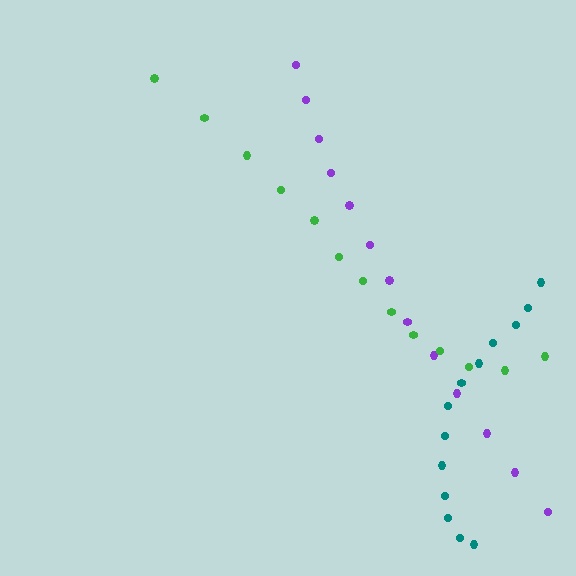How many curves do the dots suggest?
There are 3 distinct paths.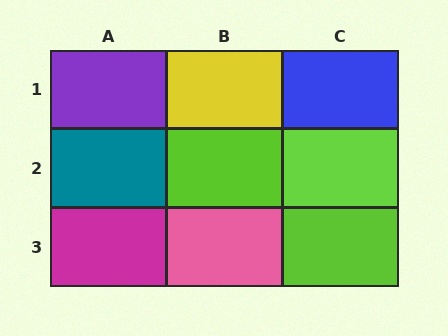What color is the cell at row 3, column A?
Magenta.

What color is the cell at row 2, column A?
Teal.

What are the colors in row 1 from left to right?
Purple, yellow, blue.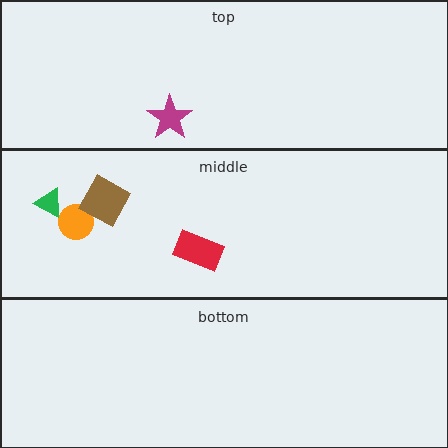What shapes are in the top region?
The magenta star.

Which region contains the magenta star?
The top region.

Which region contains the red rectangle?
The middle region.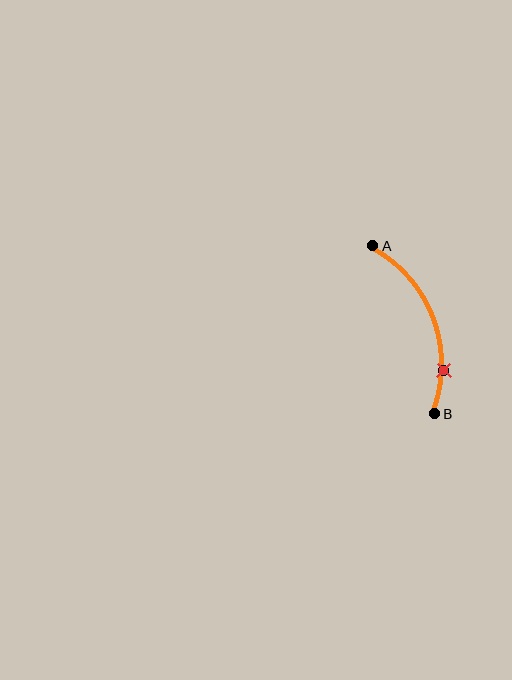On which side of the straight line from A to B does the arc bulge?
The arc bulges to the right of the straight line connecting A and B.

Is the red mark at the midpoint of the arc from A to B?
No. The red mark lies on the arc but is closer to endpoint B. The arc midpoint would be at the point on the curve equidistant along the arc from both A and B.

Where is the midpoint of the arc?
The arc midpoint is the point on the curve farthest from the straight line joining A and B. It sits to the right of that line.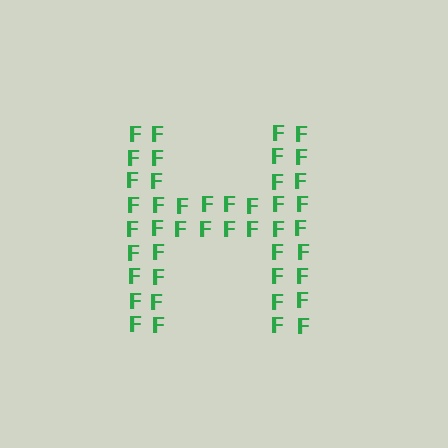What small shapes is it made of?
It is made of small letter F's.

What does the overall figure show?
The overall figure shows the letter H.